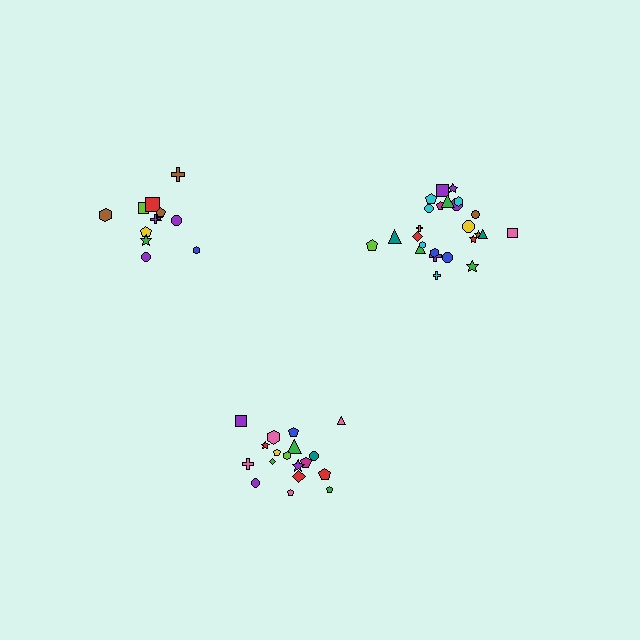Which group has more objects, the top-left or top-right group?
The top-right group.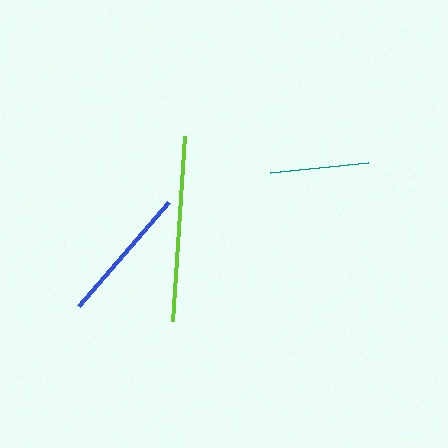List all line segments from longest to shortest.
From longest to shortest: lime, blue, teal.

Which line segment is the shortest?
The teal line is the shortest at approximately 98 pixels.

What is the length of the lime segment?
The lime segment is approximately 185 pixels long.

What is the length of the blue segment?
The blue segment is approximately 138 pixels long.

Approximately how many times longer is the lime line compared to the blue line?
The lime line is approximately 1.3 times the length of the blue line.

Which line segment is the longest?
The lime line is the longest at approximately 185 pixels.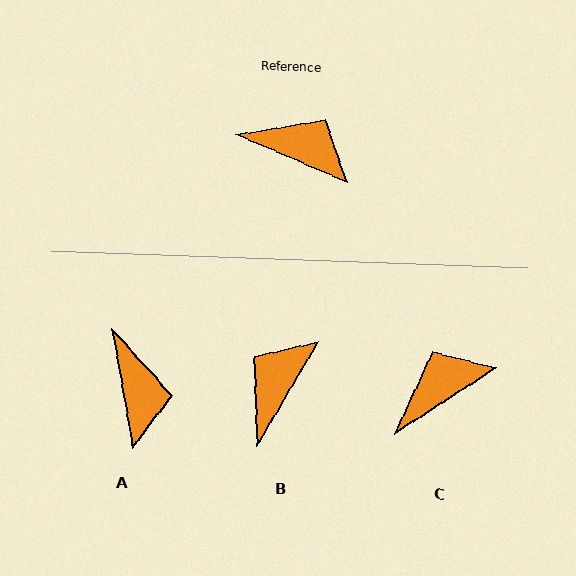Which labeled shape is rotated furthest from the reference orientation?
B, about 83 degrees away.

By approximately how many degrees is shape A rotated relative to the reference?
Approximately 57 degrees clockwise.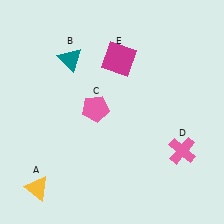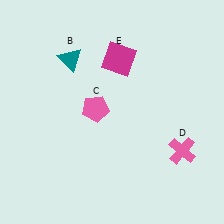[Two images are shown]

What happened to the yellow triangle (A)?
The yellow triangle (A) was removed in Image 2. It was in the bottom-left area of Image 1.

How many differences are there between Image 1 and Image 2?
There is 1 difference between the two images.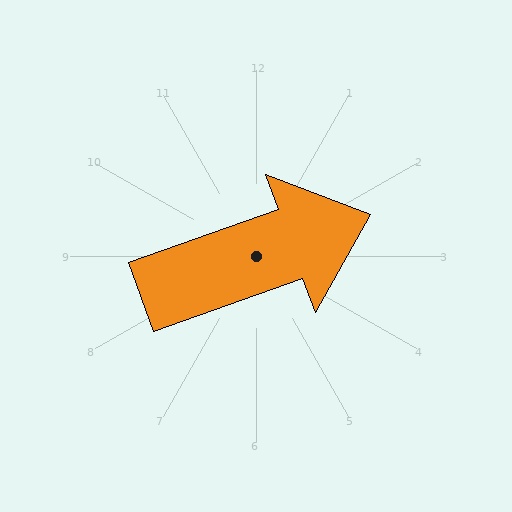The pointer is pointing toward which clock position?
Roughly 2 o'clock.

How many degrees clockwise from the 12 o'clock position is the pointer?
Approximately 70 degrees.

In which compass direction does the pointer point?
East.